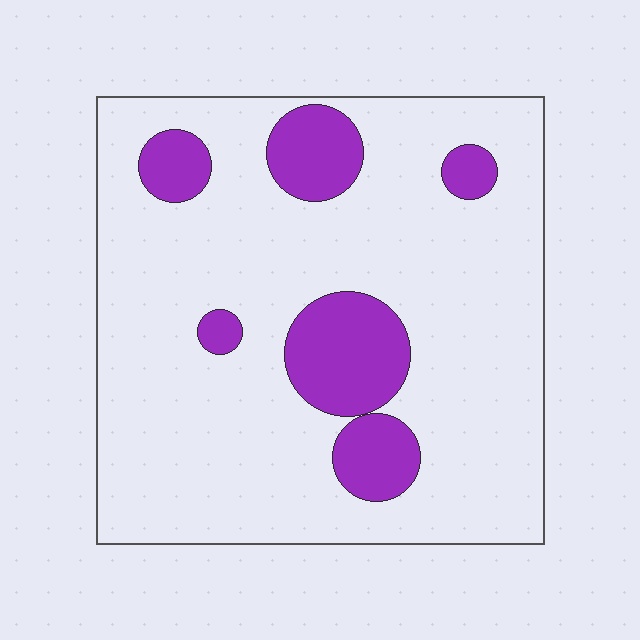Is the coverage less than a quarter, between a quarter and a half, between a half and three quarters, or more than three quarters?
Less than a quarter.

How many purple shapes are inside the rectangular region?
6.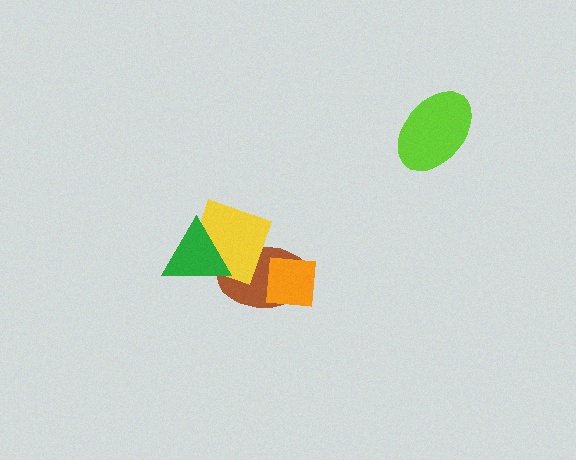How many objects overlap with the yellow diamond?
2 objects overlap with the yellow diamond.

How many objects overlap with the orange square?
1 object overlaps with the orange square.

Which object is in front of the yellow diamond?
The green triangle is in front of the yellow diamond.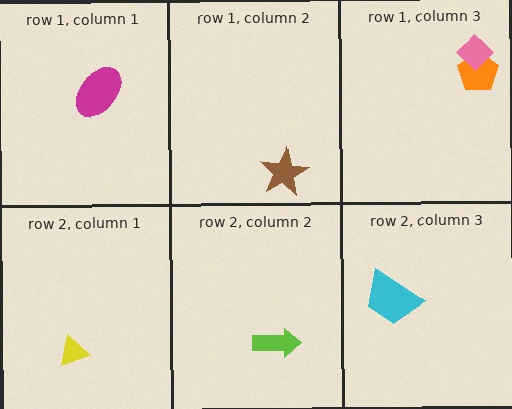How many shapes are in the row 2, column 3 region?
1.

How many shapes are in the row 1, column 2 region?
1.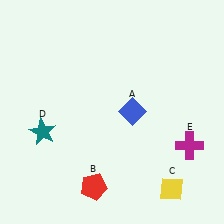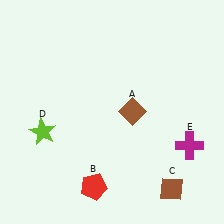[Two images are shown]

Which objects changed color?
A changed from blue to brown. C changed from yellow to brown. D changed from teal to lime.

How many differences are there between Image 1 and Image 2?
There are 3 differences between the two images.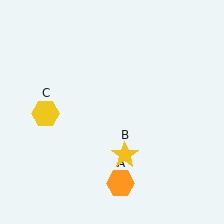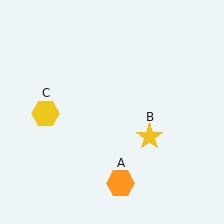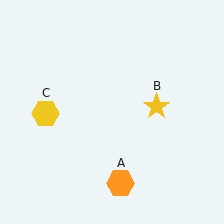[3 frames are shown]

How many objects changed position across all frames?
1 object changed position: yellow star (object B).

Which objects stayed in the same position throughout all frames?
Orange hexagon (object A) and yellow hexagon (object C) remained stationary.